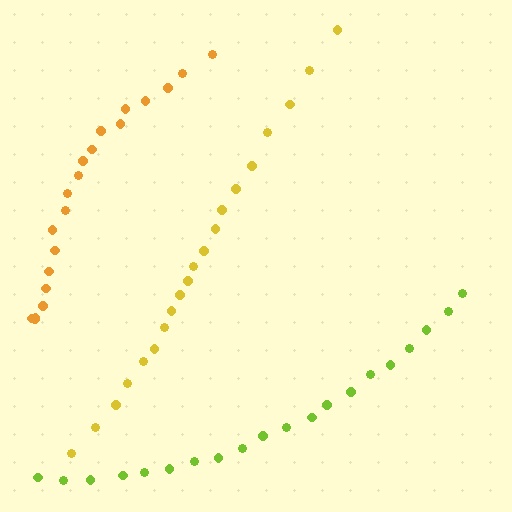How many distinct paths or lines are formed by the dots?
There are 3 distinct paths.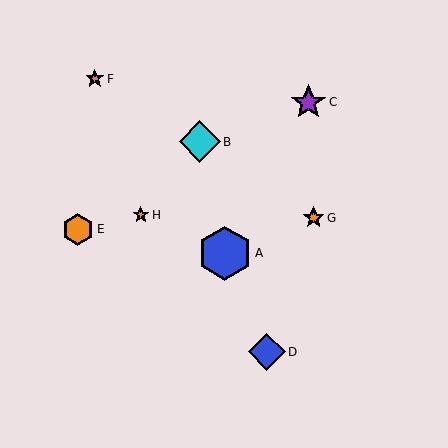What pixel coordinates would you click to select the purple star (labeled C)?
Click at (308, 102) to select the purple star C.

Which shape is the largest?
The blue hexagon (labeled A) is the largest.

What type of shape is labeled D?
Shape D is a blue diamond.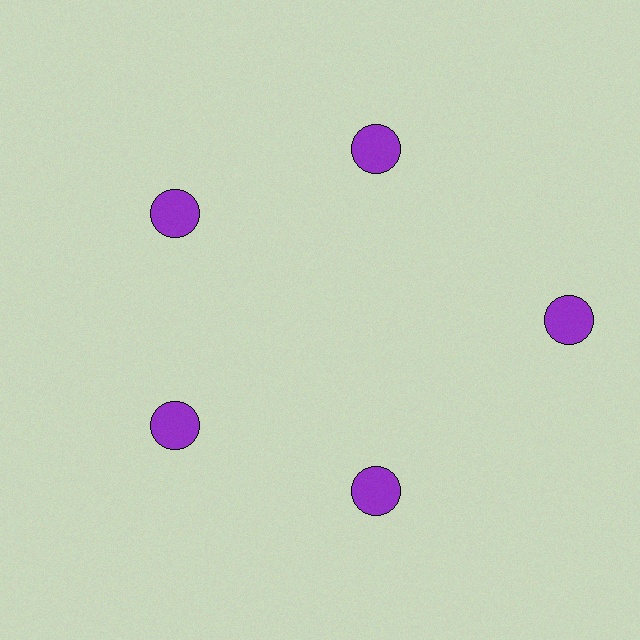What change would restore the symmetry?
The symmetry would be restored by moving it inward, back onto the ring so that all 5 circles sit at equal angles and equal distance from the center.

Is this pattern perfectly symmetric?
No. The 5 purple circles are arranged in a ring, but one element near the 3 o'clock position is pushed outward from the center, breaking the 5-fold rotational symmetry.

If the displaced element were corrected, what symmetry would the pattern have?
It would have 5-fold rotational symmetry — the pattern would map onto itself every 72 degrees.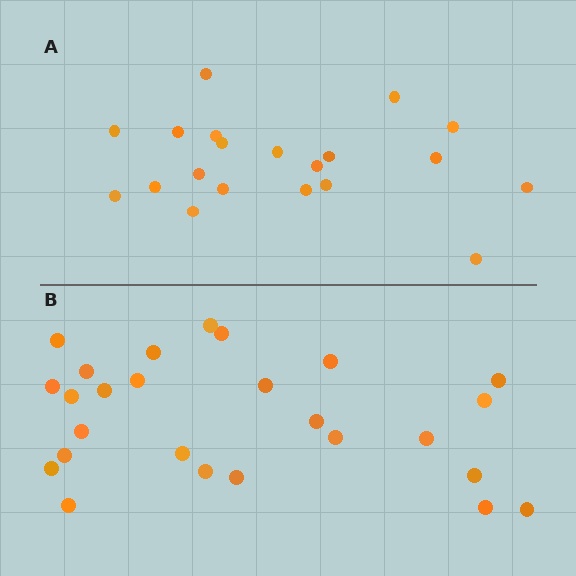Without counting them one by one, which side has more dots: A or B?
Region B (the bottom region) has more dots.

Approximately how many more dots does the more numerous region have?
Region B has about 6 more dots than region A.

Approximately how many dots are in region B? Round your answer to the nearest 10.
About 30 dots. (The exact count is 26, which rounds to 30.)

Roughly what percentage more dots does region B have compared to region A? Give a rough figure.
About 30% more.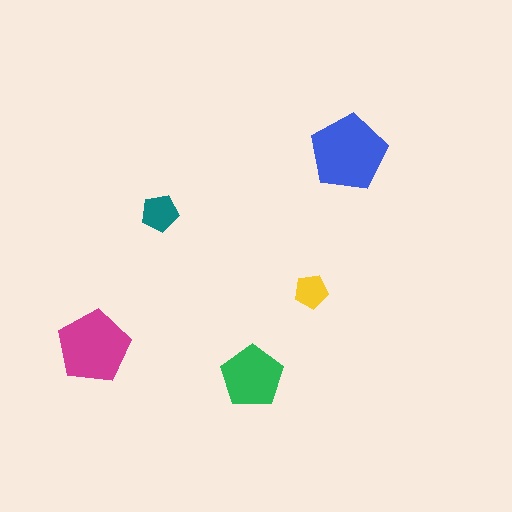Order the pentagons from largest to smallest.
the blue one, the magenta one, the green one, the teal one, the yellow one.